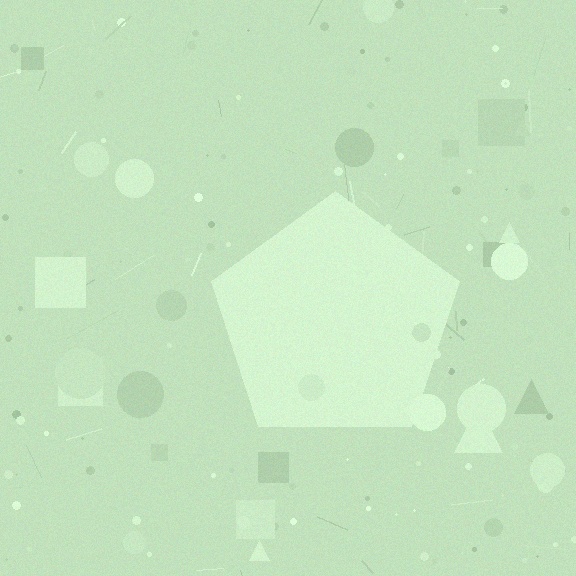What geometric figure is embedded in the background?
A pentagon is embedded in the background.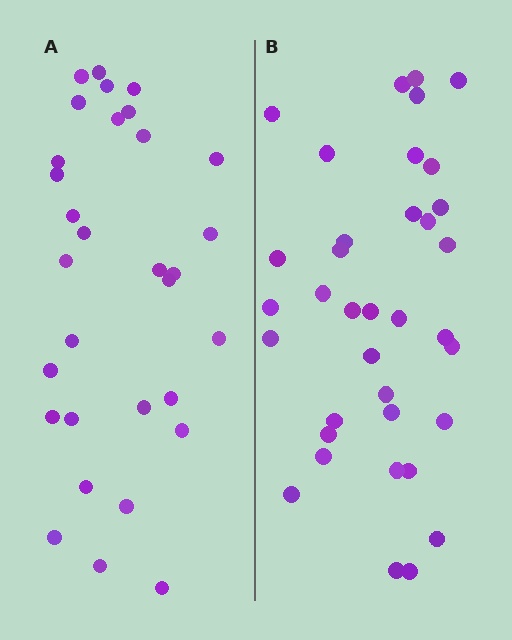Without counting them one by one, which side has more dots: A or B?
Region B (the right region) has more dots.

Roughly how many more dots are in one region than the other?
Region B has about 5 more dots than region A.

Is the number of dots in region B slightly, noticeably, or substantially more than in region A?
Region B has only slightly more — the two regions are fairly close. The ratio is roughly 1.2 to 1.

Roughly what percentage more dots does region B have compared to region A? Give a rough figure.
About 15% more.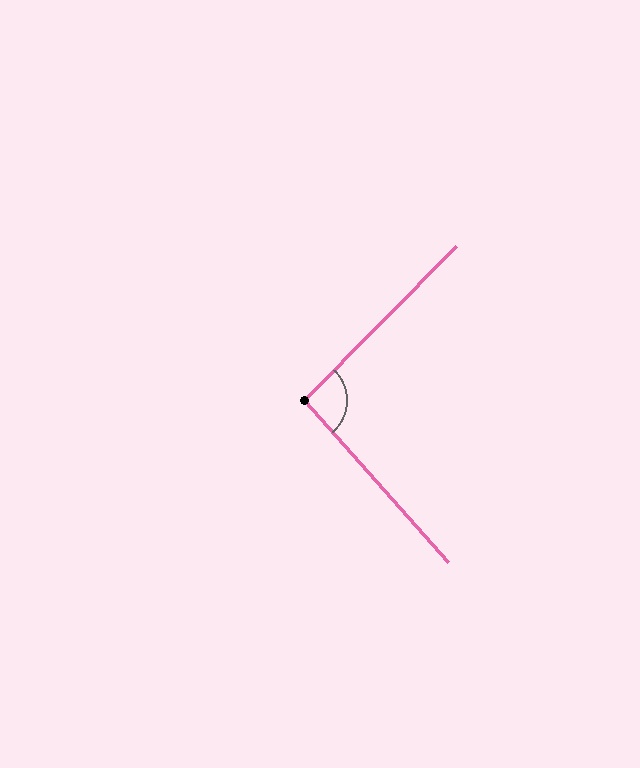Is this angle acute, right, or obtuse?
It is approximately a right angle.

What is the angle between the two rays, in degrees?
Approximately 94 degrees.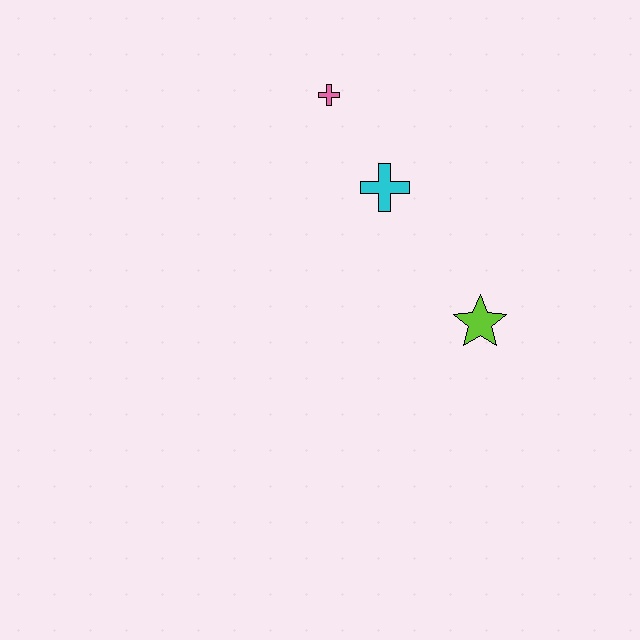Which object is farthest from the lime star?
The pink cross is farthest from the lime star.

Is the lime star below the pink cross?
Yes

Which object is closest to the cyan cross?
The pink cross is closest to the cyan cross.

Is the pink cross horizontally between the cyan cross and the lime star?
No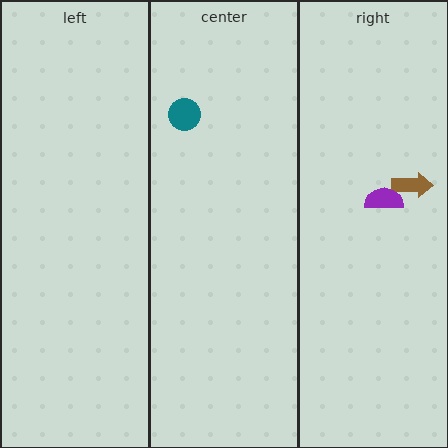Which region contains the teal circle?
The center region.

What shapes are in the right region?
The brown arrow, the purple semicircle.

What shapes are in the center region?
The teal circle.